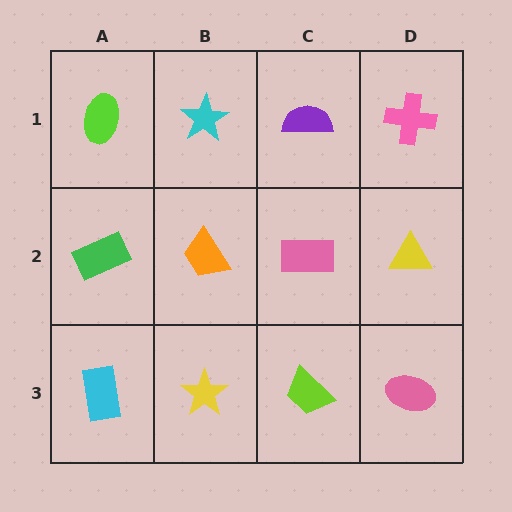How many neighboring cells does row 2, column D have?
3.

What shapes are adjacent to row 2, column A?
A lime ellipse (row 1, column A), a cyan rectangle (row 3, column A), an orange trapezoid (row 2, column B).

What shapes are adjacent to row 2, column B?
A cyan star (row 1, column B), a yellow star (row 3, column B), a green rectangle (row 2, column A), a pink rectangle (row 2, column C).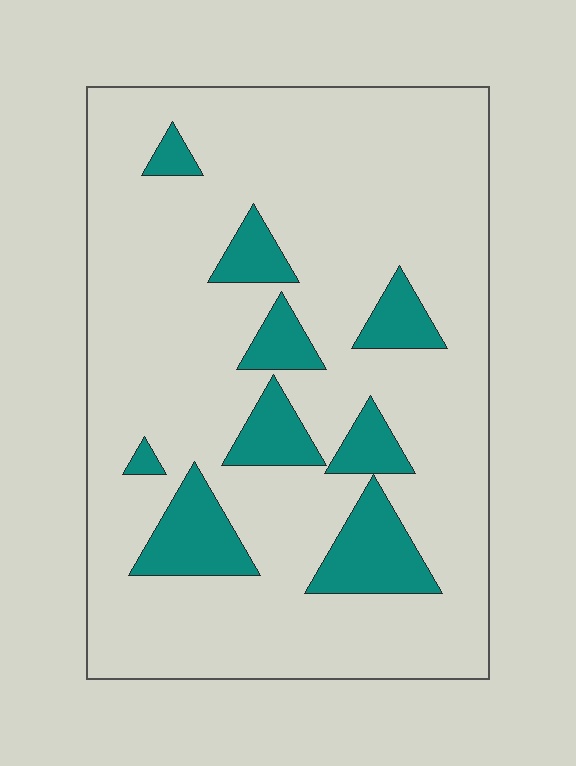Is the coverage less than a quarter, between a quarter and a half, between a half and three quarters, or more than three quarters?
Less than a quarter.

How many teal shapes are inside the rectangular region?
9.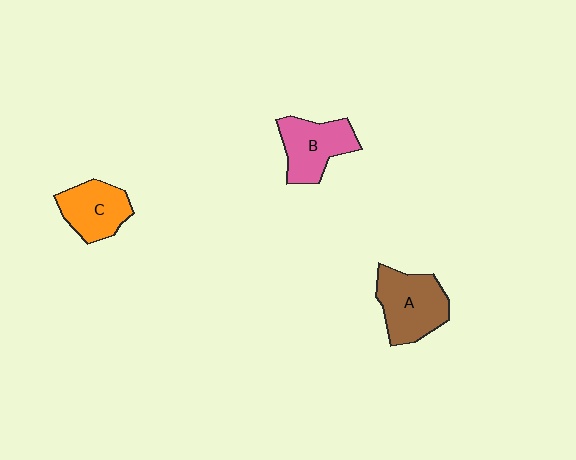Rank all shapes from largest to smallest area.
From largest to smallest: A (brown), B (pink), C (orange).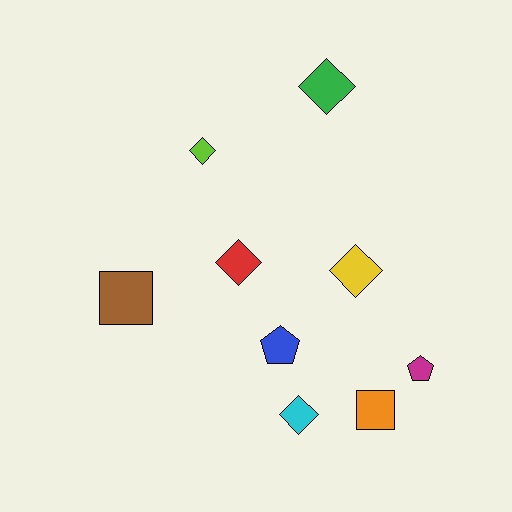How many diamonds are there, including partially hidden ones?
There are 5 diamonds.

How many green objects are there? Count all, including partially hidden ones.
There is 1 green object.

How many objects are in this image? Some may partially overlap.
There are 9 objects.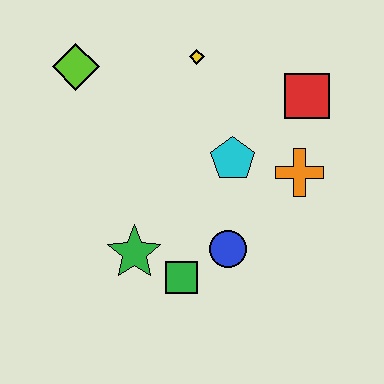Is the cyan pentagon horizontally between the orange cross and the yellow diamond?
Yes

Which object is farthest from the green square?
The lime diamond is farthest from the green square.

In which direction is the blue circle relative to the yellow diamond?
The blue circle is below the yellow diamond.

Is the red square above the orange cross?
Yes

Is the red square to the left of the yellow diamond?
No